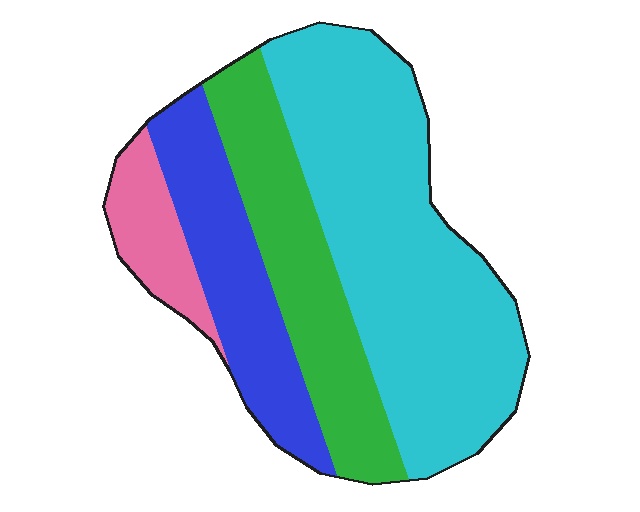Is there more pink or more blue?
Blue.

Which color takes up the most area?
Cyan, at roughly 50%.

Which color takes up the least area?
Pink, at roughly 10%.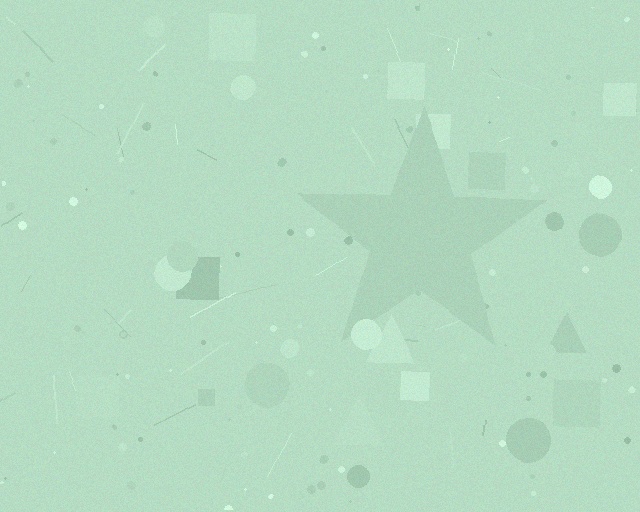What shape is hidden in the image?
A star is hidden in the image.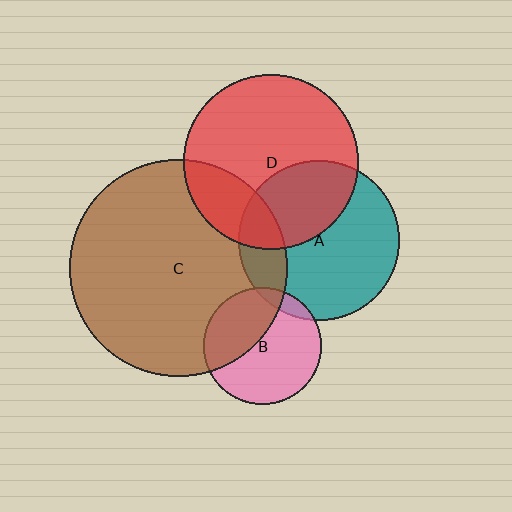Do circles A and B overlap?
Yes.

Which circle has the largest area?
Circle C (brown).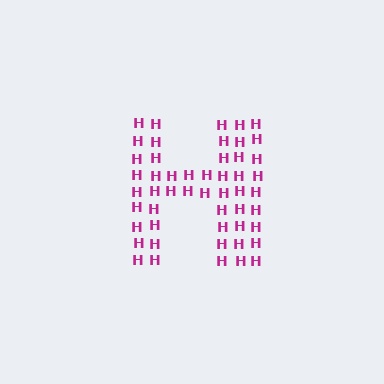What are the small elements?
The small elements are letter H's.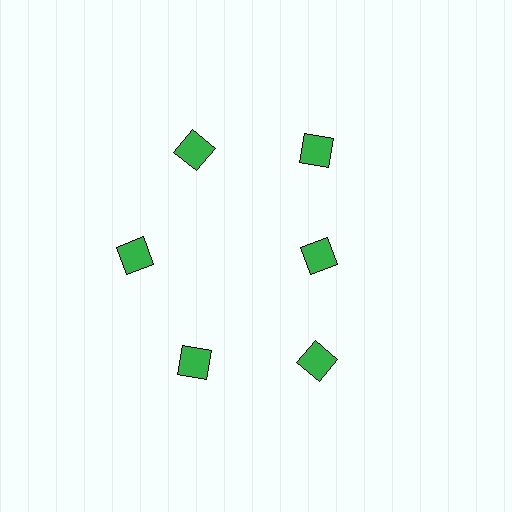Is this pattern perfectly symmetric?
No. The 6 green diamonds are arranged in a ring, but one element near the 3 o'clock position is pulled inward toward the center, breaking the 6-fold rotational symmetry.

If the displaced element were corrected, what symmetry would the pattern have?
It would have 6-fold rotational symmetry — the pattern would map onto itself every 60 degrees.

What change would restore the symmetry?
The symmetry would be restored by moving it outward, back onto the ring so that all 6 diamonds sit at equal angles and equal distance from the center.